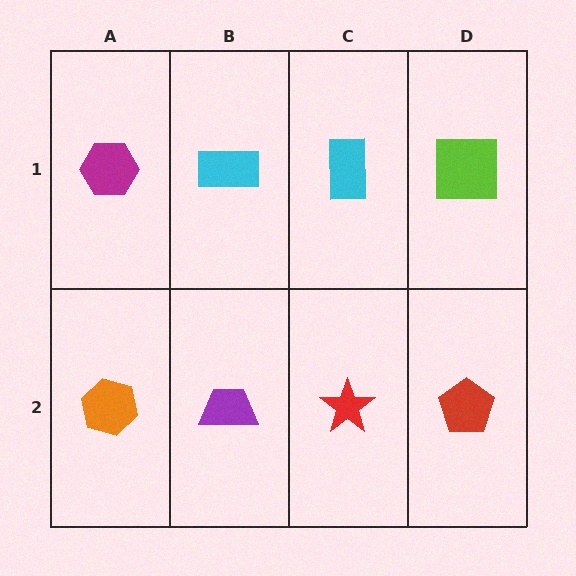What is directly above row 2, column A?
A magenta hexagon.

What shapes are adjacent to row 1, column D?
A red pentagon (row 2, column D), a cyan rectangle (row 1, column C).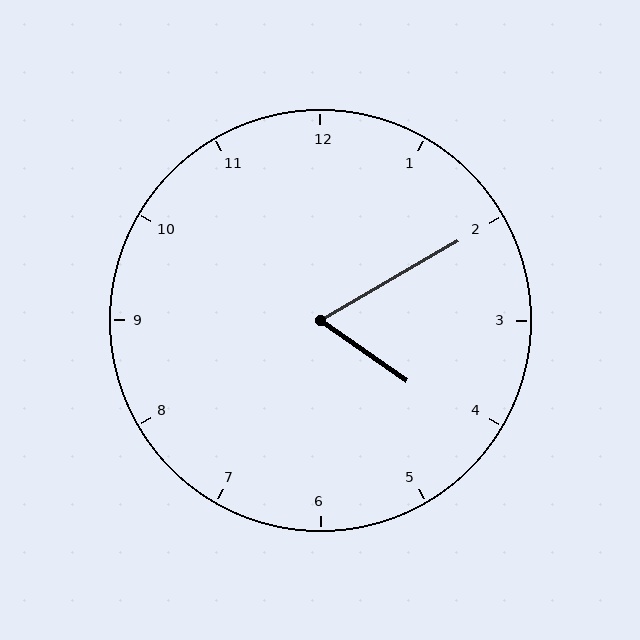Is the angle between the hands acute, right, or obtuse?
It is acute.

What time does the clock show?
4:10.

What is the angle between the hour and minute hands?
Approximately 65 degrees.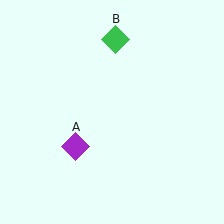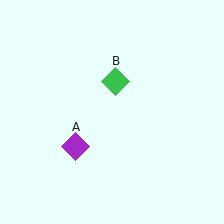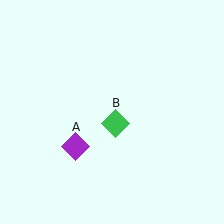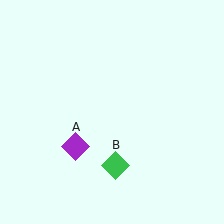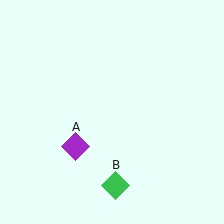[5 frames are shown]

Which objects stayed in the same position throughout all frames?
Purple diamond (object A) remained stationary.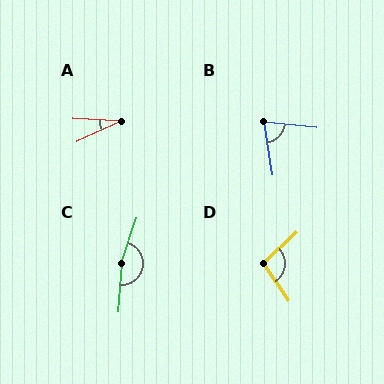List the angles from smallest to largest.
A (28°), B (75°), D (98°), C (166°).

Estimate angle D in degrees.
Approximately 98 degrees.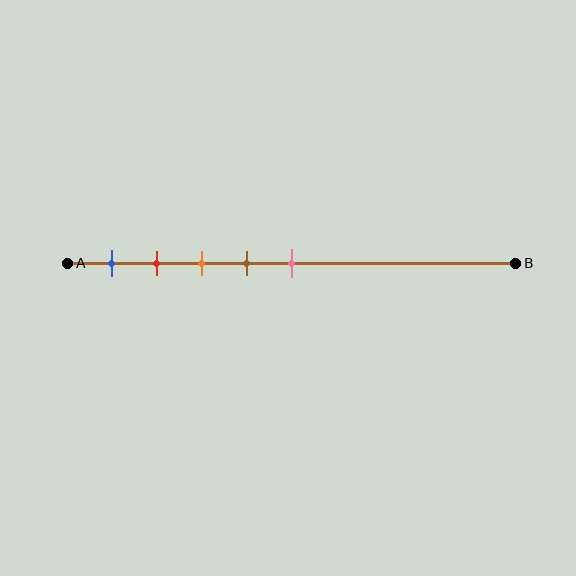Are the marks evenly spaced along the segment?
Yes, the marks are approximately evenly spaced.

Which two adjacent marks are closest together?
The red and orange marks are the closest adjacent pair.